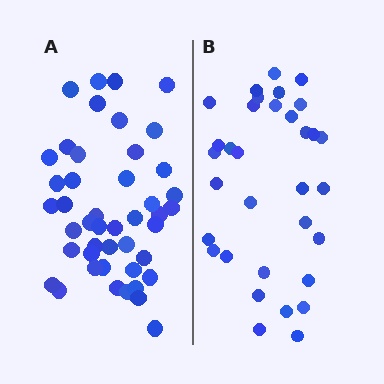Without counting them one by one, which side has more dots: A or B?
Region A (the left region) has more dots.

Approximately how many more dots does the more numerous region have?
Region A has roughly 12 or so more dots than region B.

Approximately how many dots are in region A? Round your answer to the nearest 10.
About 40 dots. (The exact count is 45, which rounds to 40.)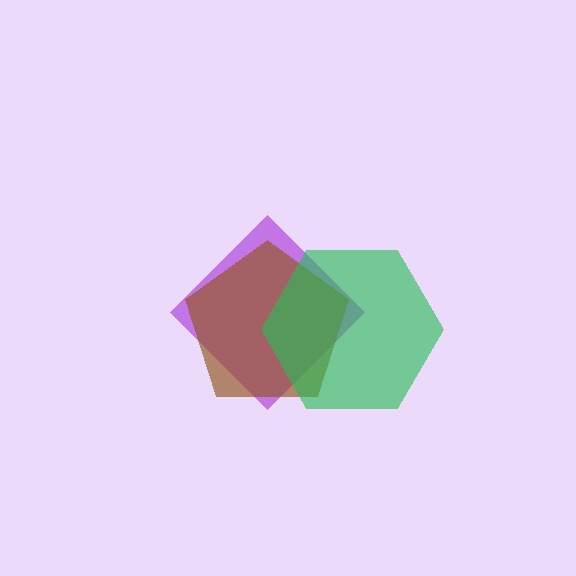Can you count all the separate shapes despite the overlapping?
Yes, there are 3 separate shapes.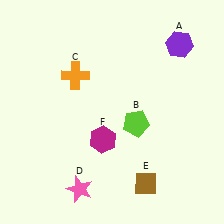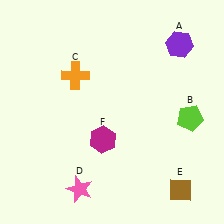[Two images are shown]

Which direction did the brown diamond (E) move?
The brown diamond (E) moved right.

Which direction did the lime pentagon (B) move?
The lime pentagon (B) moved right.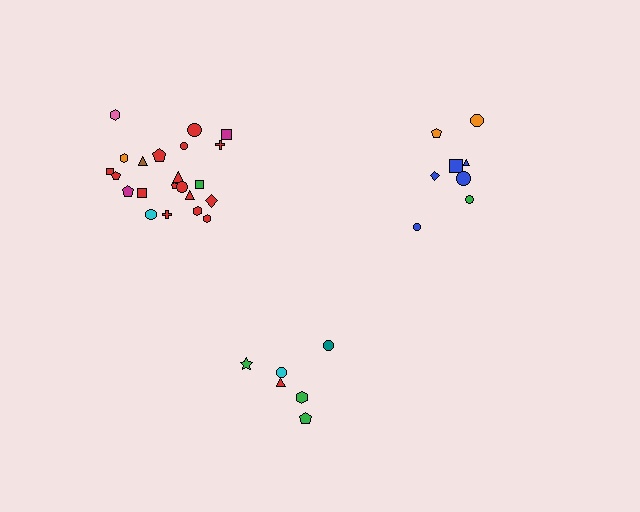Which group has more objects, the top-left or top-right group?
The top-left group.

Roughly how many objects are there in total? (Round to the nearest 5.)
Roughly 35 objects in total.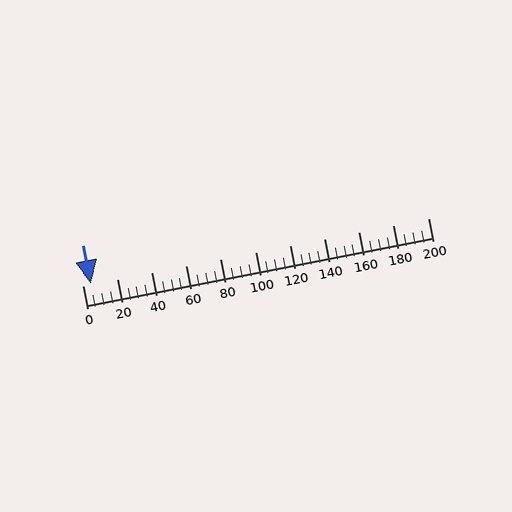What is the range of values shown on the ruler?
The ruler shows values from 0 to 200.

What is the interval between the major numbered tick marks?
The major tick marks are spaced 20 units apart.